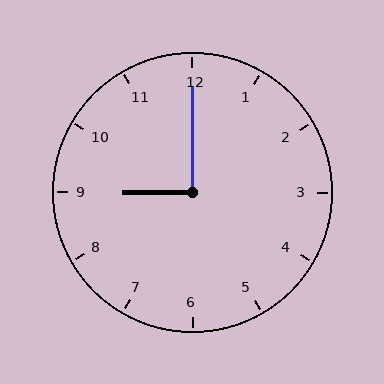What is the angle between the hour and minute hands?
Approximately 90 degrees.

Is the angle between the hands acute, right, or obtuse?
It is right.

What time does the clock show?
9:00.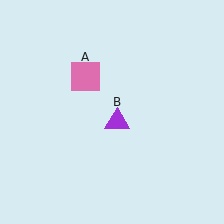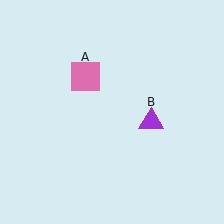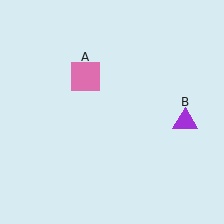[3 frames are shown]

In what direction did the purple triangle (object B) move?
The purple triangle (object B) moved right.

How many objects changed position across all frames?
1 object changed position: purple triangle (object B).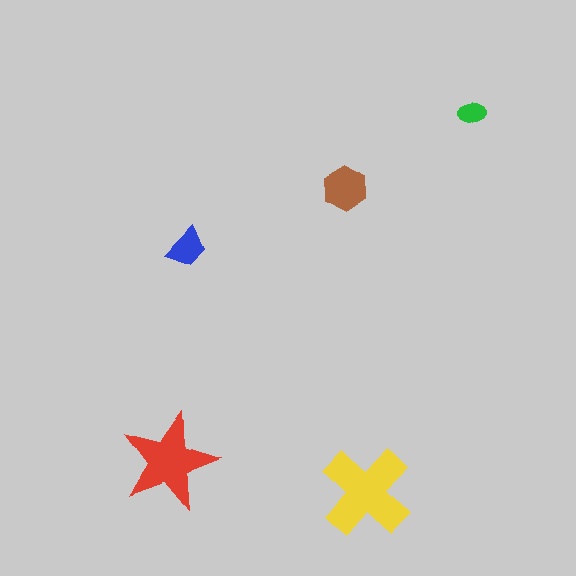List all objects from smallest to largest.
The green ellipse, the blue trapezoid, the brown hexagon, the red star, the yellow cross.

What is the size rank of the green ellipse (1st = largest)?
5th.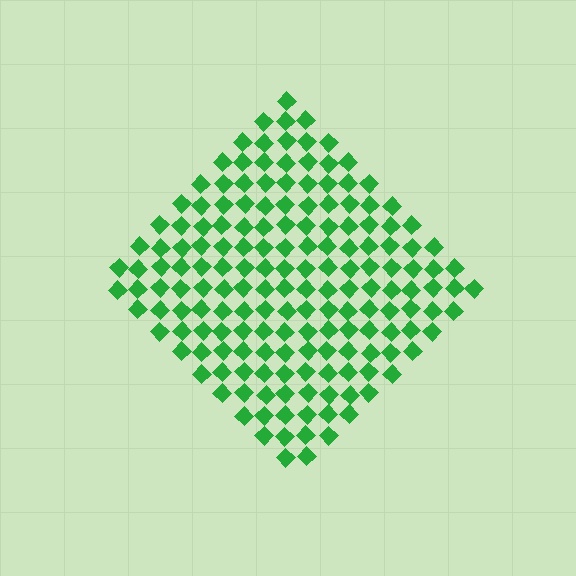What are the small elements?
The small elements are diamonds.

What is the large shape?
The large shape is a diamond.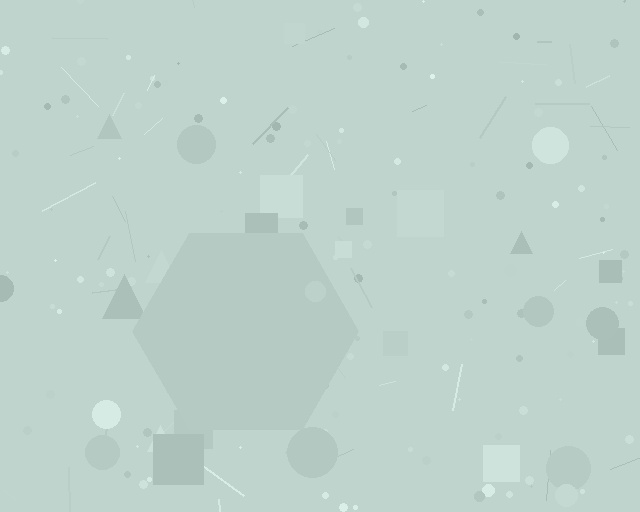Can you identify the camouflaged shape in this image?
The camouflaged shape is a hexagon.